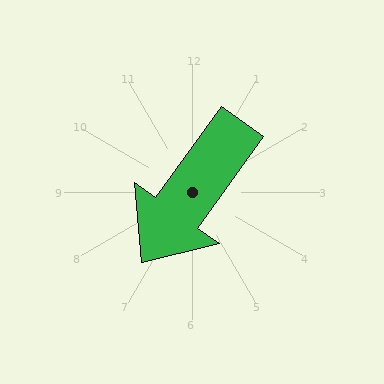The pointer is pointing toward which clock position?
Roughly 7 o'clock.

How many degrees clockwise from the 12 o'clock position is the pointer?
Approximately 216 degrees.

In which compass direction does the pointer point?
Southwest.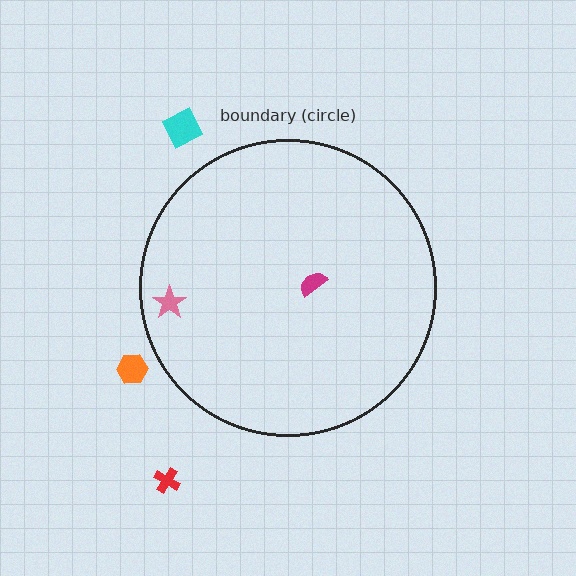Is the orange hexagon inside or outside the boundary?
Outside.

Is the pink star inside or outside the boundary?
Inside.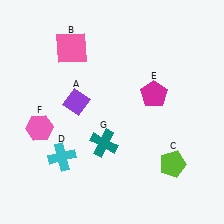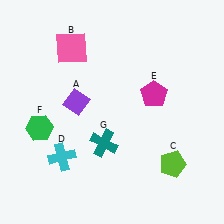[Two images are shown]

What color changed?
The hexagon (F) changed from pink in Image 1 to green in Image 2.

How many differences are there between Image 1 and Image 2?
There is 1 difference between the two images.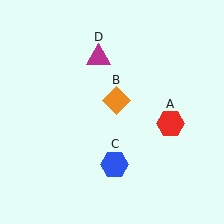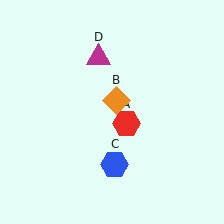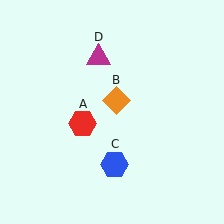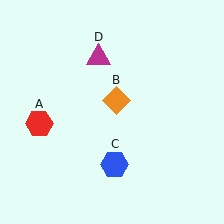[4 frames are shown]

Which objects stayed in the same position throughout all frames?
Orange diamond (object B) and blue hexagon (object C) and magenta triangle (object D) remained stationary.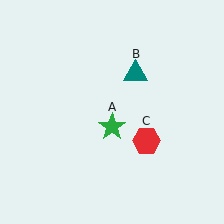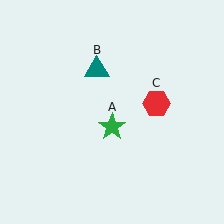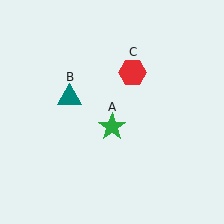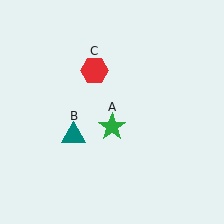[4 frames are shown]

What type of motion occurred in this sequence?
The teal triangle (object B), red hexagon (object C) rotated counterclockwise around the center of the scene.